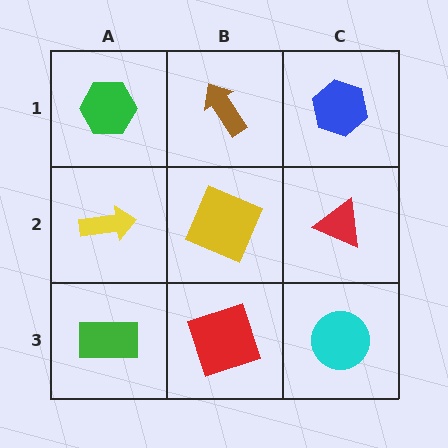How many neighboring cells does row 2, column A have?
3.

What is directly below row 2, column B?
A red square.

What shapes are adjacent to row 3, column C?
A red triangle (row 2, column C), a red square (row 3, column B).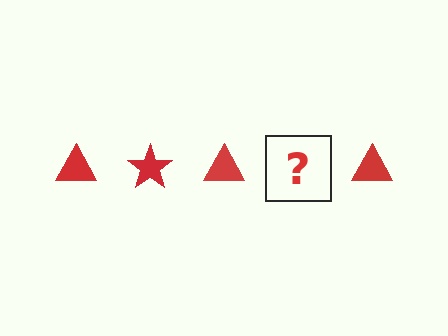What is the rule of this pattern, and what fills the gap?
The rule is that the pattern cycles through triangle, star shapes in red. The gap should be filled with a red star.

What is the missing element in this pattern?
The missing element is a red star.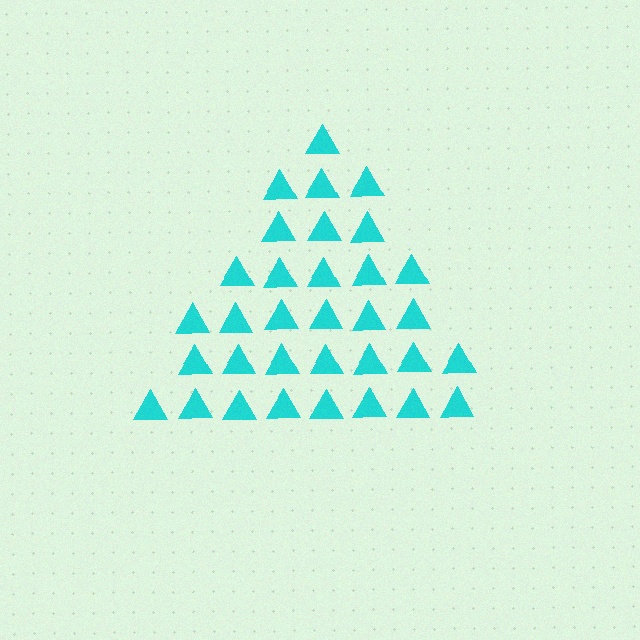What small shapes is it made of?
It is made of small triangles.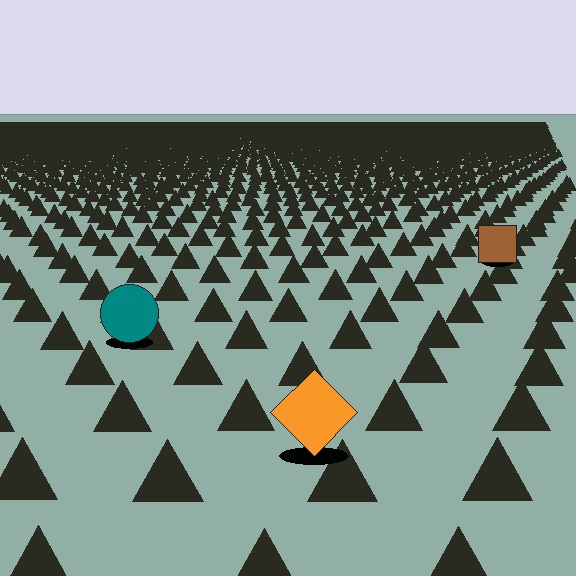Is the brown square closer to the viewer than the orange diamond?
No. The orange diamond is closer — you can tell from the texture gradient: the ground texture is coarser near it.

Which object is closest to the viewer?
The orange diamond is closest. The texture marks near it are larger and more spread out.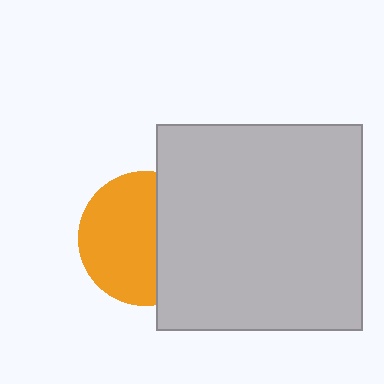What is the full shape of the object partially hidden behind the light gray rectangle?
The partially hidden object is an orange circle.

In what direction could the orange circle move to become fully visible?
The orange circle could move left. That would shift it out from behind the light gray rectangle entirely.